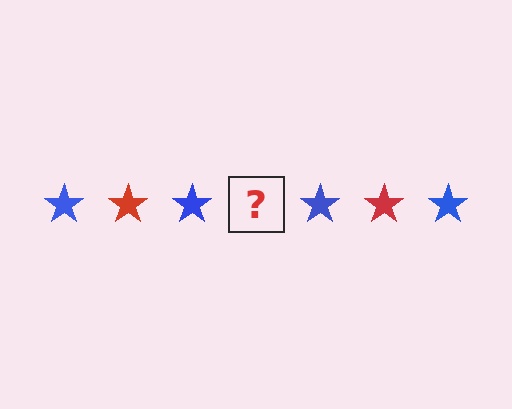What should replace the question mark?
The question mark should be replaced with a red star.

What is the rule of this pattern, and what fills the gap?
The rule is that the pattern cycles through blue, red stars. The gap should be filled with a red star.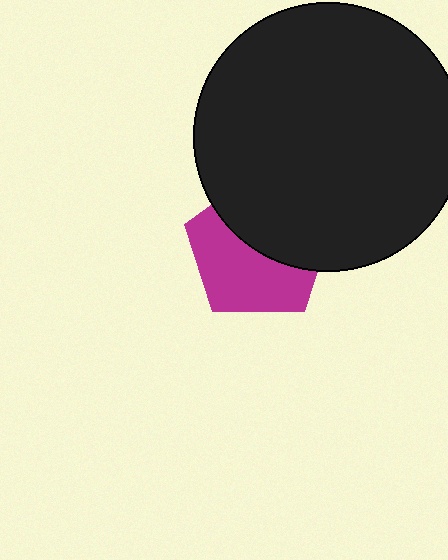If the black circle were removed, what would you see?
You would see the complete magenta pentagon.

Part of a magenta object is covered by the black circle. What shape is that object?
It is a pentagon.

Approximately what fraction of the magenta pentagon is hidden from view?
Roughly 47% of the magenta pentagon is hidden behind the black circle.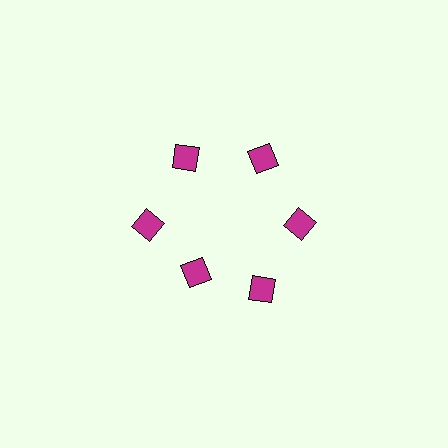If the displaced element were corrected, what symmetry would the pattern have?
It would have 6-fold rotational symmetry — the pattern would map onto itself every 60 degrees.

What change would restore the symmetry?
The symmetry would be restored by moving it outward, back onto the ring so that all 6 diamonds sit at equal angles and equal distance from the center.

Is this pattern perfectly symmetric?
No. The 6 magenta diamonds are arranged in a ring, but one element near the 7 o'clock position is pulled inward toward the center, breaking the 6-fold rotational symmetry.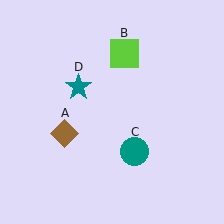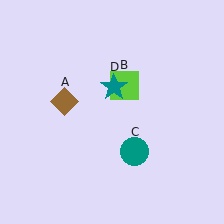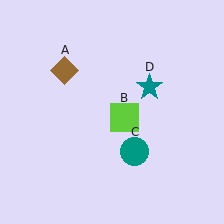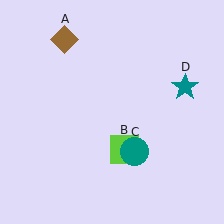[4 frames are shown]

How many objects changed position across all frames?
3 objects changed position: brown diamond (object A), lime square (object B), teal star (object D).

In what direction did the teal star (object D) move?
The teal star (object D) moved right.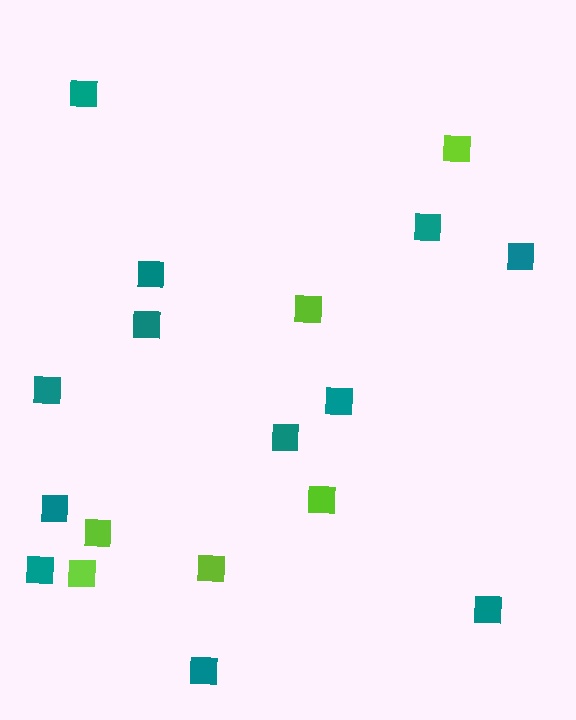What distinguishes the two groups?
There are 2 groups: one group of teal squares (12) and one group of lime squares (6).